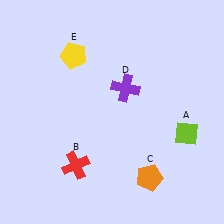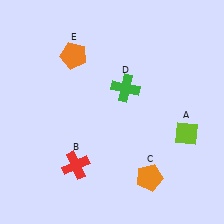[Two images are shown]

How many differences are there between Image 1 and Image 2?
There are 2 differences between the two images.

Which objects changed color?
D changed from purple to green. E changed from yellow to orange.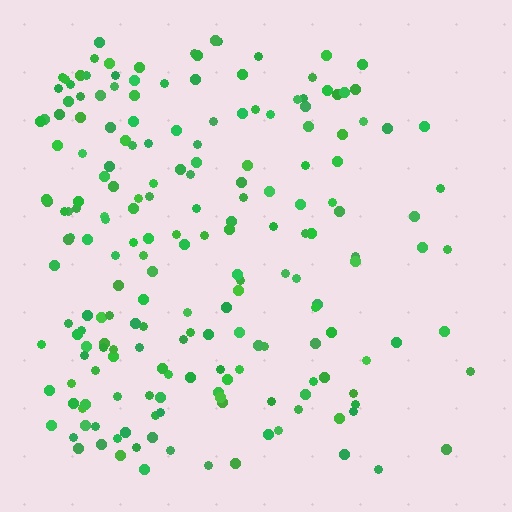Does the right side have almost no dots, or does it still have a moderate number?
Still a moderate number, just noticeably fewer than the left.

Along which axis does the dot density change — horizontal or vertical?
Horizontal.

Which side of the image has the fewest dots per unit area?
The right.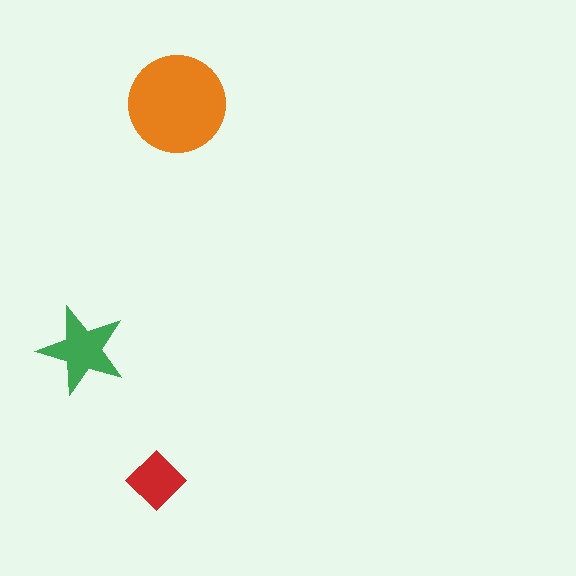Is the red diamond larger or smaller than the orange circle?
Smaller.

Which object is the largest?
The orange circle.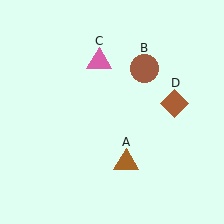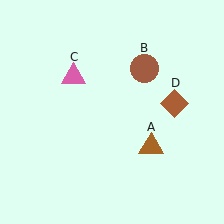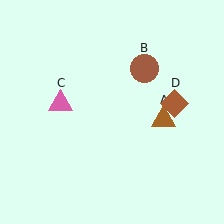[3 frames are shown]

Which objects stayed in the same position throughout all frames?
Brown circle (object B) and brown diamond (object D) remained stationary.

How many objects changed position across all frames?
2 objects changed position: brown triangle (object A), pink triangle (object C).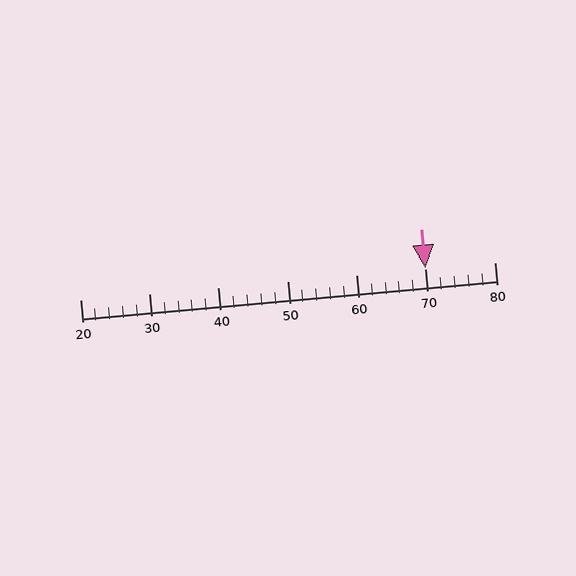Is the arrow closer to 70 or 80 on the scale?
The arrow is closer to 70.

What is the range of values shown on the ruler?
The ruler shows values from 20 to 80.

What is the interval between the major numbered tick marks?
The major tick marks are spaced 10 units apart.